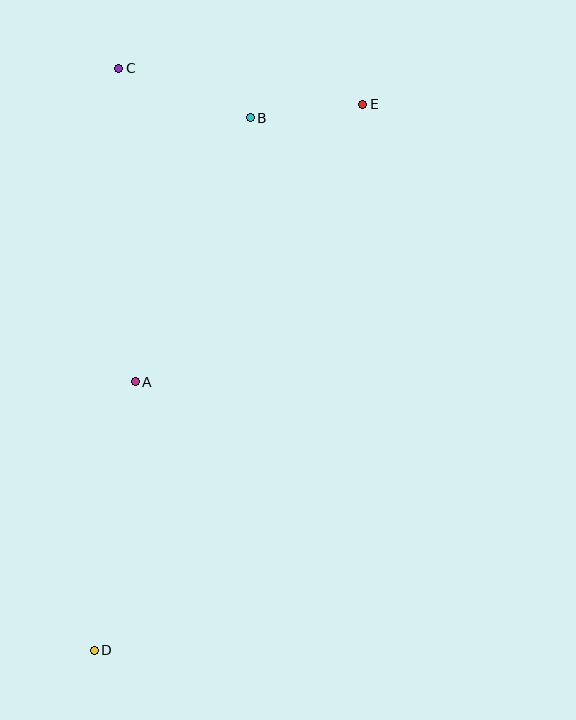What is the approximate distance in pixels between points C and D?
The distance between C and D is approximately 583 pixels.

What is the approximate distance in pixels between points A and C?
The distance between A and C is approximately 314 pixels.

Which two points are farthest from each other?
Points D and E are farthest from each other.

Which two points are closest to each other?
Points B and E are closest to each other.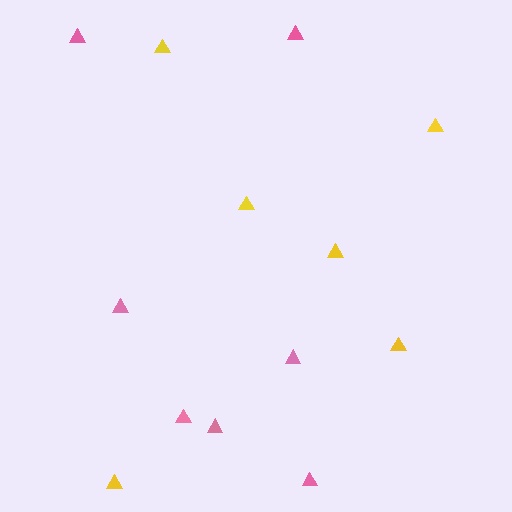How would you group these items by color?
There are 2 groups: one group of pink triangles (7) and one group of yellow triangles (6).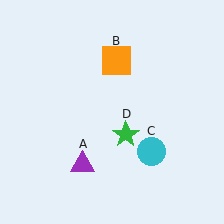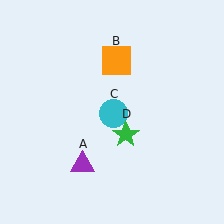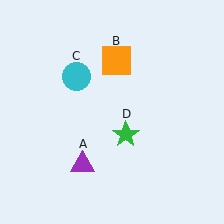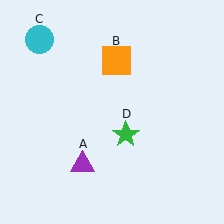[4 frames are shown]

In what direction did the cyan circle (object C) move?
The cyan circle (object C) moved up and to the left.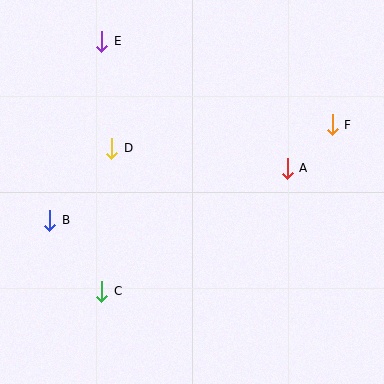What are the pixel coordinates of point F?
Point F is at (332, 125).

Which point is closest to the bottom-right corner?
Point A is closest to the bottom-right corner.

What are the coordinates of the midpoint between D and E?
The midpoint between D and E is at (107, 95).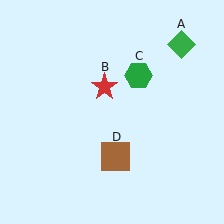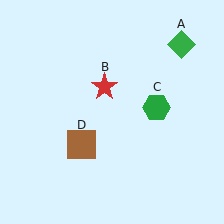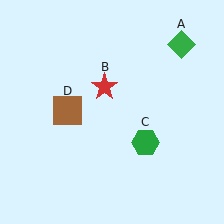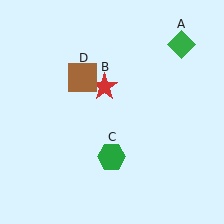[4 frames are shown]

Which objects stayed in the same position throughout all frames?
Green diamond (object A) and red star (object B) remained stationary.